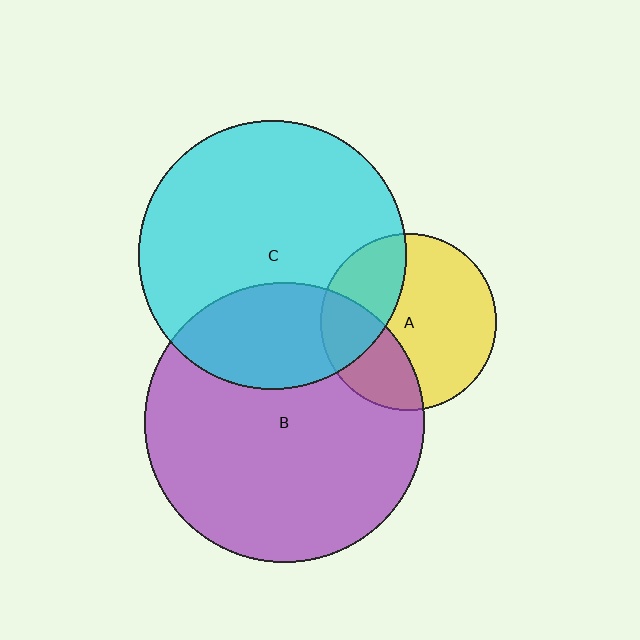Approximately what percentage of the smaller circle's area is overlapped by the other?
Approximately 30%.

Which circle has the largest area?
Circle B (purple).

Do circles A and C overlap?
Yes.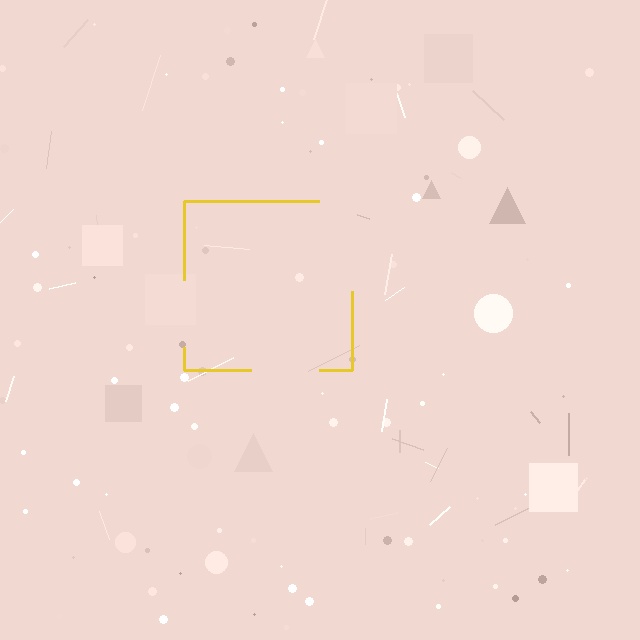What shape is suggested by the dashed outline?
The dashed outline suggests a square.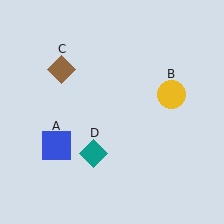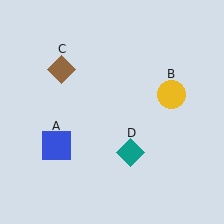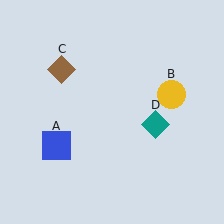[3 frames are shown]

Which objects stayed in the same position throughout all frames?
Blue square (object A) and yellow circle (object B) and brown diamond (object C) remained stationary.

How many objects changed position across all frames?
1 object changed position: teal diamond (object D).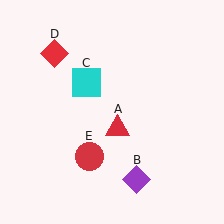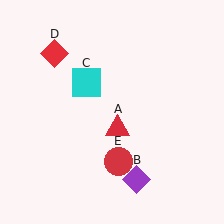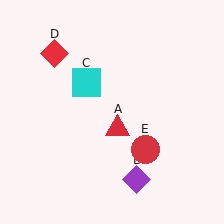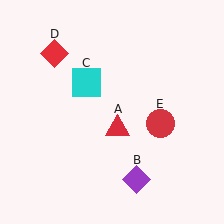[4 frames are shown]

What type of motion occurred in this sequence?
The red circle (object E) rotated counterclockwise around the center of the scene.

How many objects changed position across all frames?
1 object changed position: red circle (object E).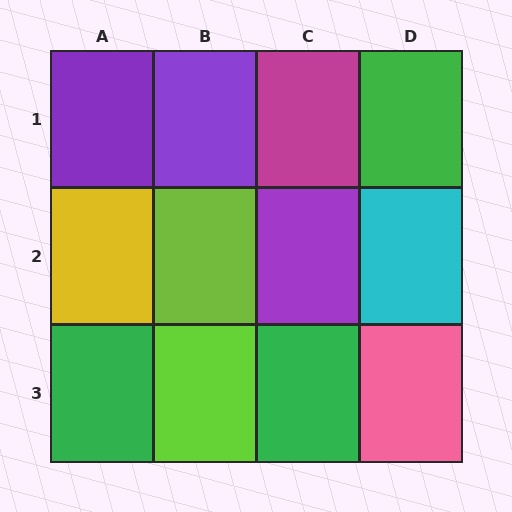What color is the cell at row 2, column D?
Cyan.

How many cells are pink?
1 cell is pink.